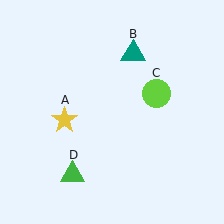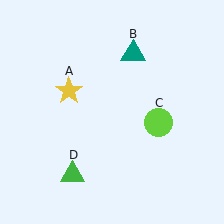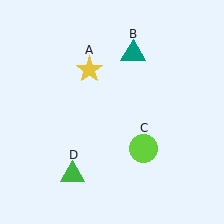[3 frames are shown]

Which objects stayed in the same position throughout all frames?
Teal triangle (object B) and green triangle (object D) remained stationary.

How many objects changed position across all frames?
2 objects changed position: yellow star (object A), lime circle (object C).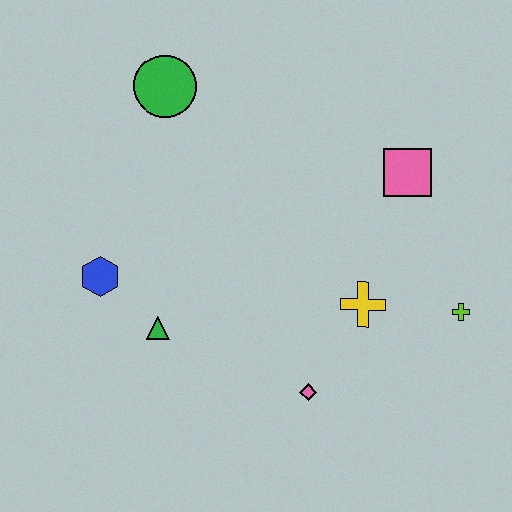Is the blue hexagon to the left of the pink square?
Yes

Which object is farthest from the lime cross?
The green circle is farthest from the lime cross.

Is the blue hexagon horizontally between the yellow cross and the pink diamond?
No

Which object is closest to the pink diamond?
The yellow cross is closest to the pink diamond.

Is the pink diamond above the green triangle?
No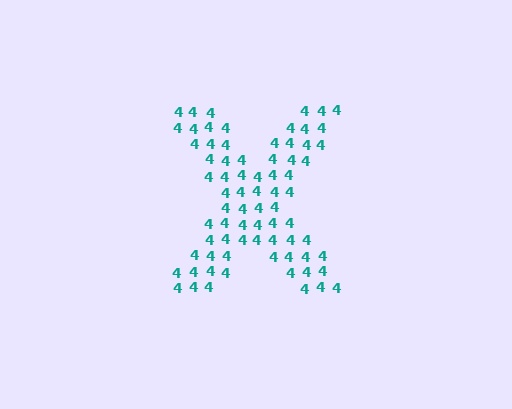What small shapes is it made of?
It is made of small digit 4's.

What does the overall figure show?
The overall figure shows the letter X.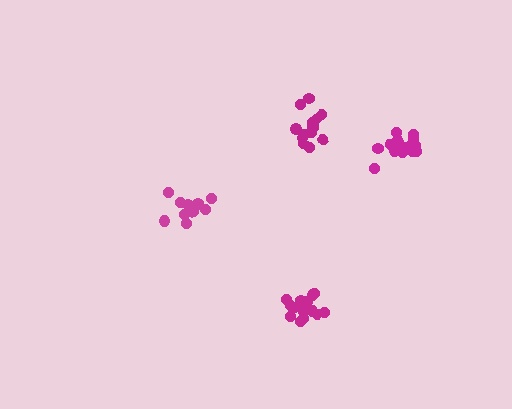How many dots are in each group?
Group 1: 13 dots, Group 2: 12 dots, Group 3: 16 dots, Group 4: 15 dots (56 total).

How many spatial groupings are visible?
There are 4 spatial groupings.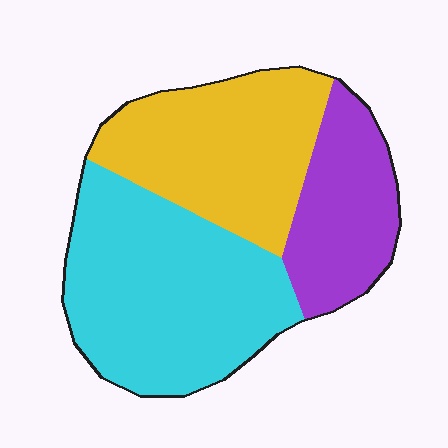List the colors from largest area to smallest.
From largest to smallest: cyan, yellow, purple.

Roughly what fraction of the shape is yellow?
Yellow takes up about one third (1/3) of the shape.